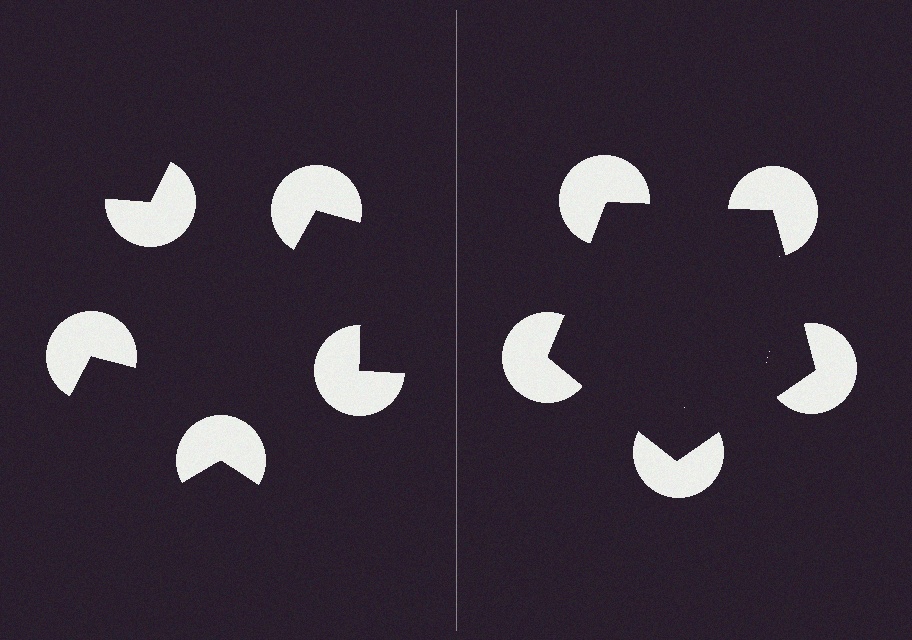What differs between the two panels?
The pac-man discs are positioned identically on both sides; only the wedge orientations differ. On the right they align to a pentagon; on the left they are misaligned.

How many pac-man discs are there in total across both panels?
10 — 5 on each side.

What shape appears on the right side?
An illusory pentagon.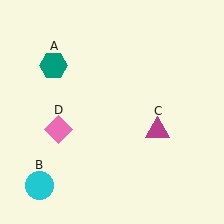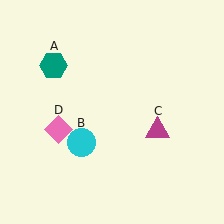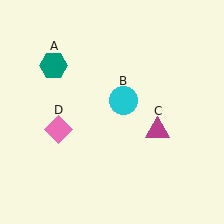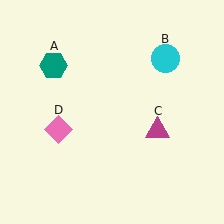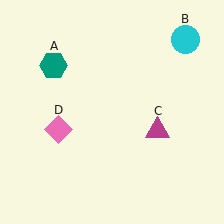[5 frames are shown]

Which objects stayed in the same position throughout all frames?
Teal hexagon (object A) and magenta triangle (object C) and pink diamond (object D) remained stationary.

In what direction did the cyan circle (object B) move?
The cyan circle (object B) moved up and to the right.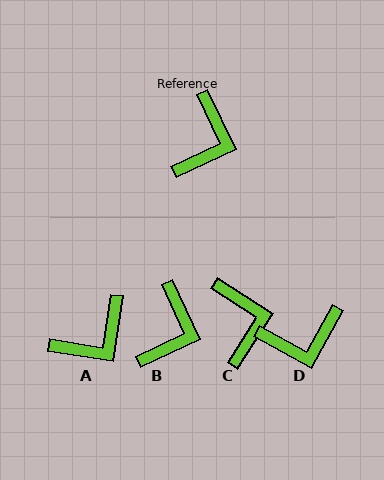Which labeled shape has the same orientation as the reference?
B.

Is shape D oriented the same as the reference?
No, it is off by about 54 degrees.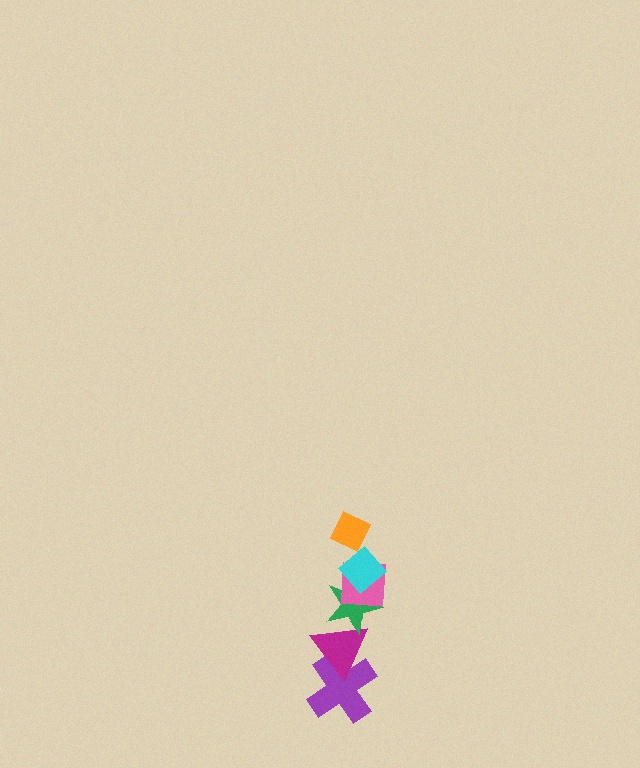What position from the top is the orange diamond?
The orange diamond is 1st from the top.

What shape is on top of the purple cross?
The magenta triangle is on top of the purple cross.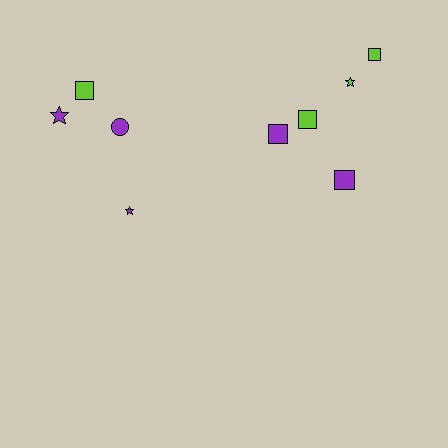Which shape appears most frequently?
Square, with 5 objects.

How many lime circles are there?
There are no lime circles.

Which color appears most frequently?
Purple, with 5 objects.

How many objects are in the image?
There are 9 objects.